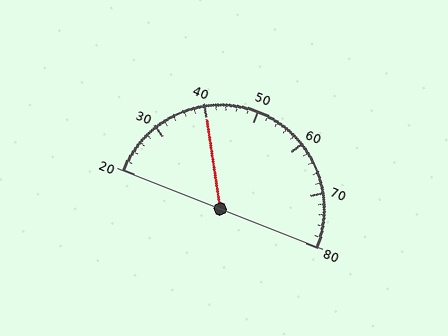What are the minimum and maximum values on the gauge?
The gauge ranges from 20 to 80.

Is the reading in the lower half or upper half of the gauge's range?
The reading is in the lower half of the range (20 to 80).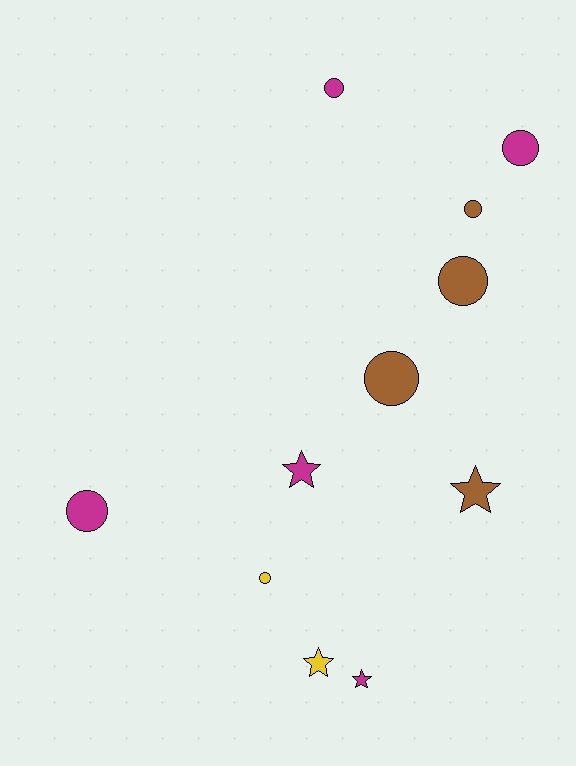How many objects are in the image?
There are 11 objects.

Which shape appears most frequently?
Circle, with 7 objects.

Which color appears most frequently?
Magenta, with 5 objects.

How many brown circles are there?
There are 3 brown circles.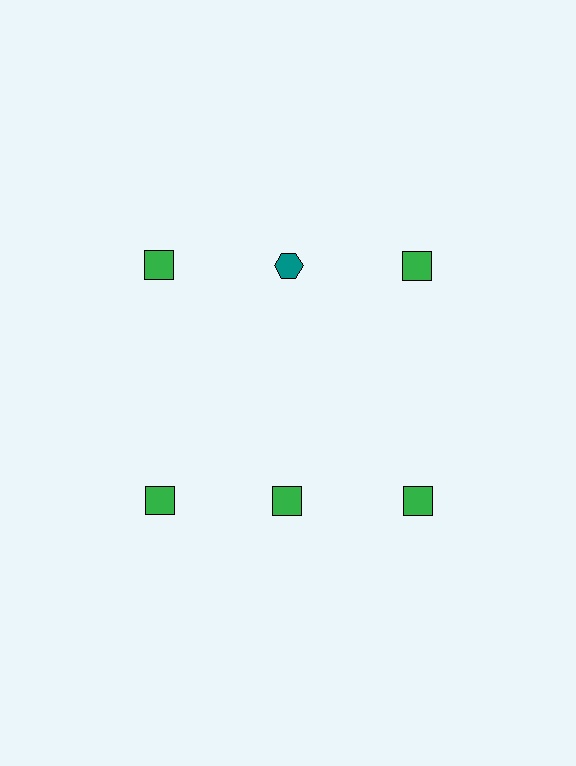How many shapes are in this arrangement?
There are 6 shapes arranged in a grid pattern.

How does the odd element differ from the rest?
It differs in both color (teal instead of green) and shape (hexagon instead of square).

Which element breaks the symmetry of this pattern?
The teal hexagon in the top row, second from left column breaks the symmetry. All other shapes are green squares.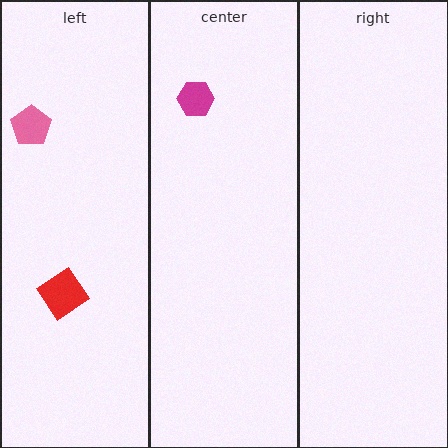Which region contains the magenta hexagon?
The center region.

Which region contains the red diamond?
The left region.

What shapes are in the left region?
The pink pentagon, the red diamond.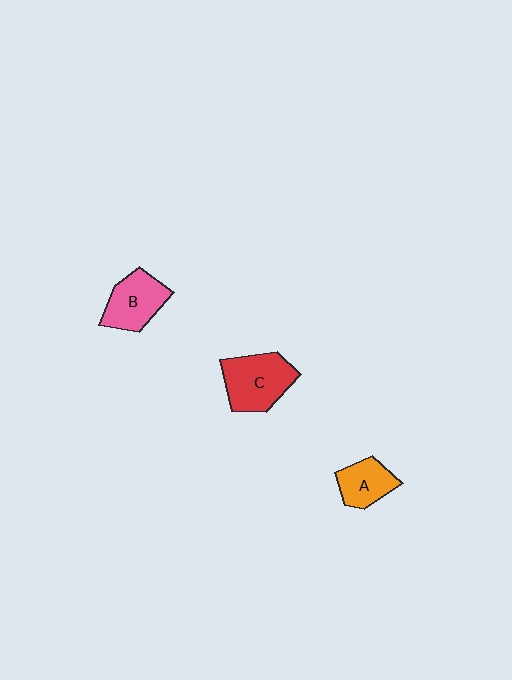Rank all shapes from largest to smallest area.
From largest to smallest: C (red), B (pink), A (orange).